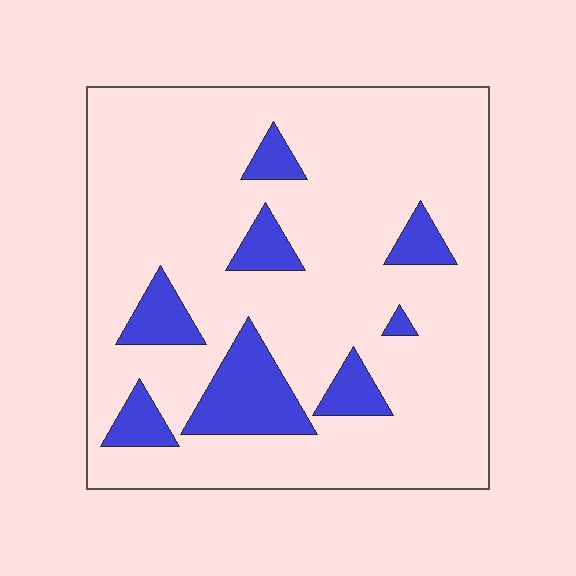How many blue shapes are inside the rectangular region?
8.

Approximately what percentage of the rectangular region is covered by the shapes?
Approximately 15%.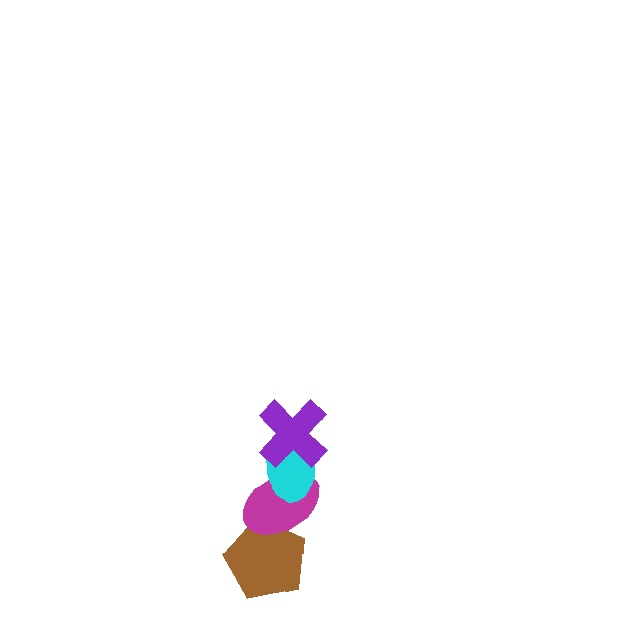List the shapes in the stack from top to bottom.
From top to bottom: the purple cross, the cyan ellipse, the magenta ellipse, the brown pentagon.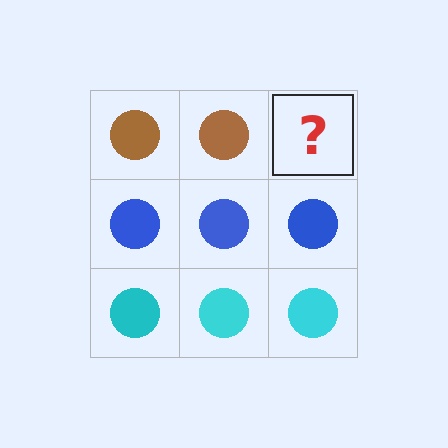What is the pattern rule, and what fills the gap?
The rule is that each row has a consistent color. The gap should be filled with a brown circle.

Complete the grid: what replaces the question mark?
The question mark should be replaced with a brown circle.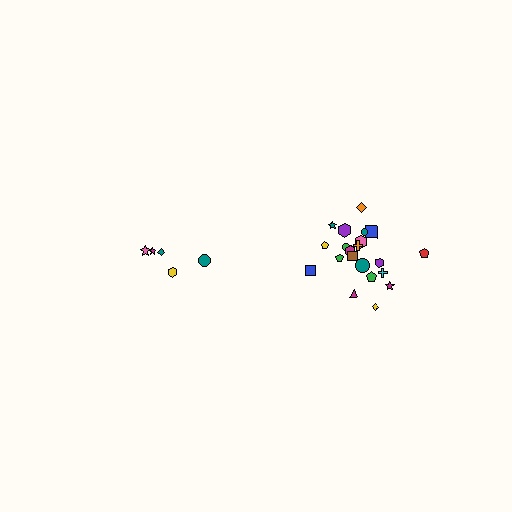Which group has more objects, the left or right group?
The right group.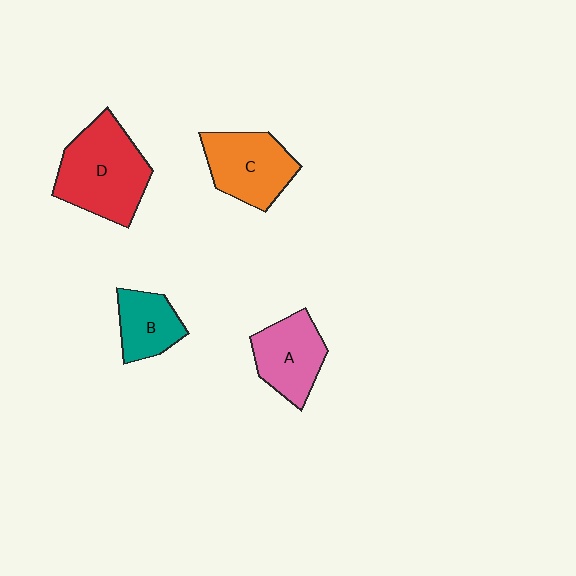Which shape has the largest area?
Shape D (red).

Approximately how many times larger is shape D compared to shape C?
Approximately 1.3 times.